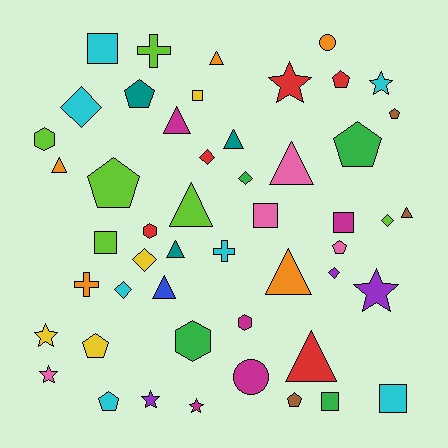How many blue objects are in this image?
There is 1 blue object.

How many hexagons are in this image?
There are 4 hexagons.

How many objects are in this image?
There are 50 objects.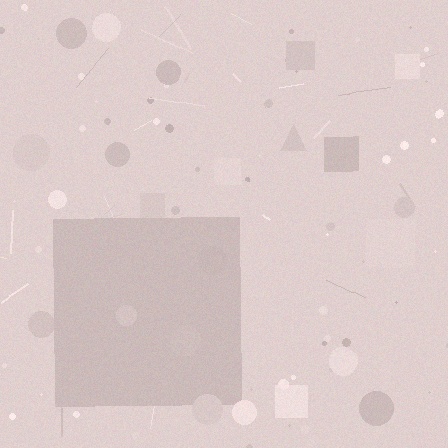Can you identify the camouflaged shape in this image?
The camouflaged shape is a square.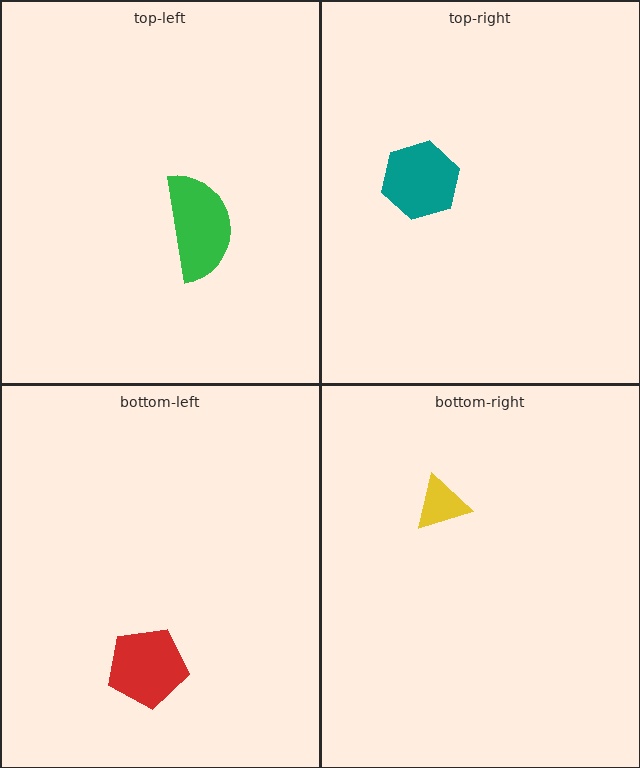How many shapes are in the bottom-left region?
1.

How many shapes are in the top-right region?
1.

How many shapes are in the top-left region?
1.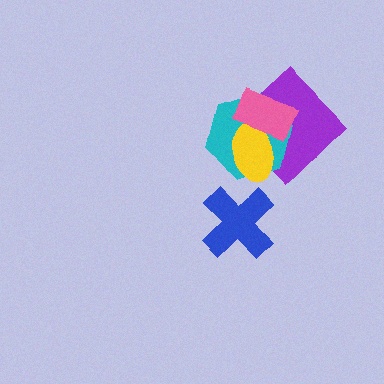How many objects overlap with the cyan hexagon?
3 objects overlap with the cyan hexagon.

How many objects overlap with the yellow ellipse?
3 objects overlap with the yellow ellipse.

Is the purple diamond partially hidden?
Yes, it is partially covered by another shape.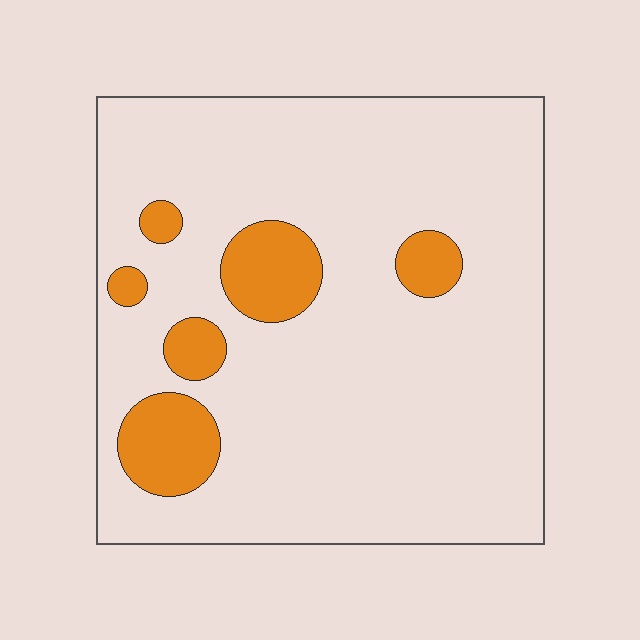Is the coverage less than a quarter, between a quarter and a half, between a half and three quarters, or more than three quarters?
Less than a quarter.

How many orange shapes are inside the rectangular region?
6.